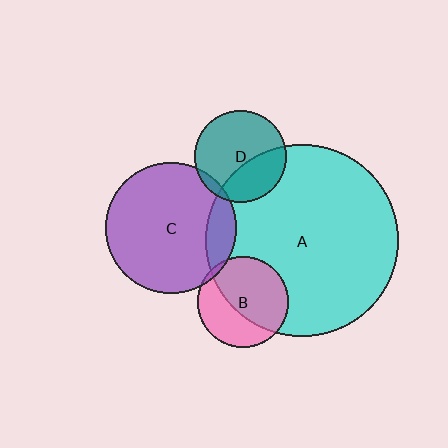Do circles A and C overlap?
Yes.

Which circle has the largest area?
Circle A (cyan).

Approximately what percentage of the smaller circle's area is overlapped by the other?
Approximately 15%.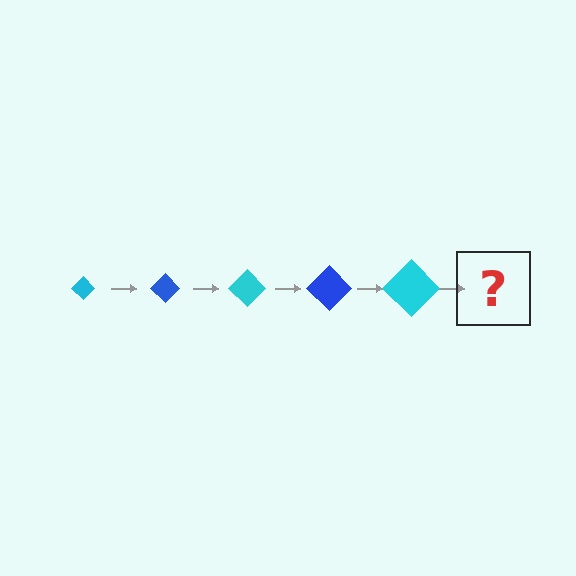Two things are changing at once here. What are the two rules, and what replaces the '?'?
The two rules are that the diamond grows larger each step and the color cycles through cyan and blue. The '?' should be a blue diamond, larger than the previous one.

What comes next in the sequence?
The next element should be a blue diamond, larger than the previous one.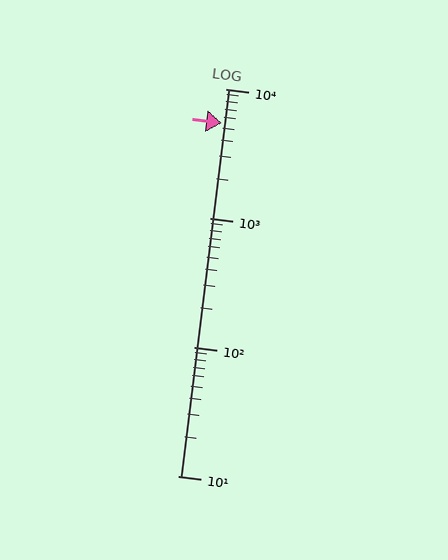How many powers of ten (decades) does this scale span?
The scale spans 3 decades, from 10 to 10000.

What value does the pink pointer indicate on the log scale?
The pointer indicates approximately 5400.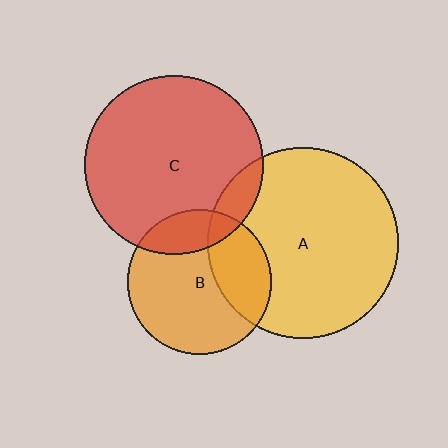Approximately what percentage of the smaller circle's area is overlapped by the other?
Approximately 20%.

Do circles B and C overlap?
Yes.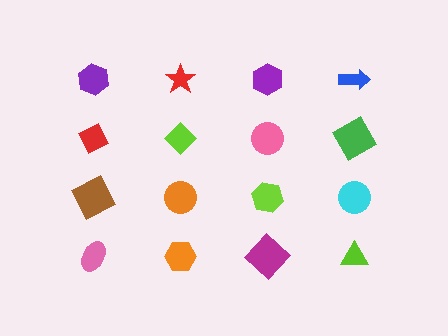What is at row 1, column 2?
A red star.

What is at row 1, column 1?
A purple hexagon.